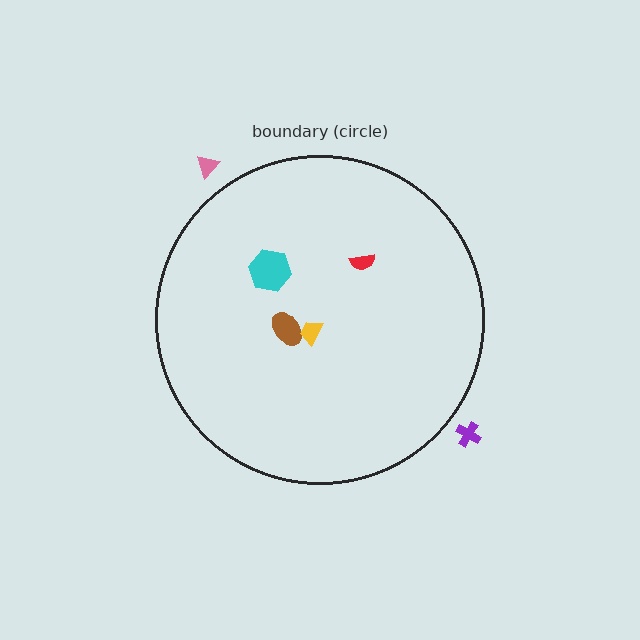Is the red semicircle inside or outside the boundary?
Inside.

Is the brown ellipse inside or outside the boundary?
Inside.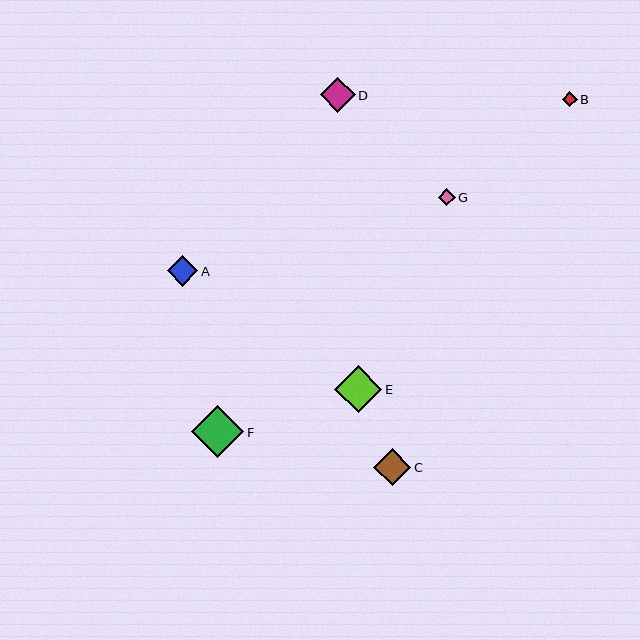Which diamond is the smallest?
Diamond B is the smallest with a size of approximately 15 pixels.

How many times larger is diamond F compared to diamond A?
Diamond F is approximately 1.7 times the size of diamond A.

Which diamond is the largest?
Diamond F is the largest with a size of approximately 52 pixels.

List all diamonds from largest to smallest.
From largest to smallest: F, E, C, D, A, G, B.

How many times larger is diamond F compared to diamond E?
Diamond F is approximately 1.1 times the size of diamond E.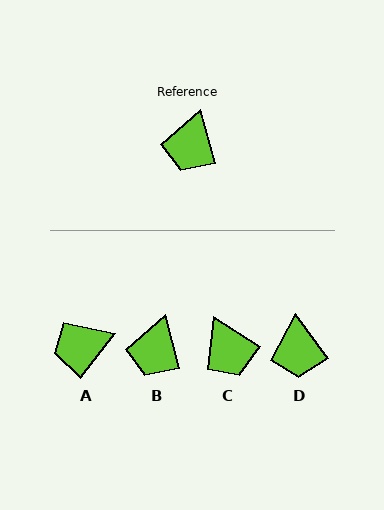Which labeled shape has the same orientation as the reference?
B.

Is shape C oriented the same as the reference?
No, it is off by about 43 degrees.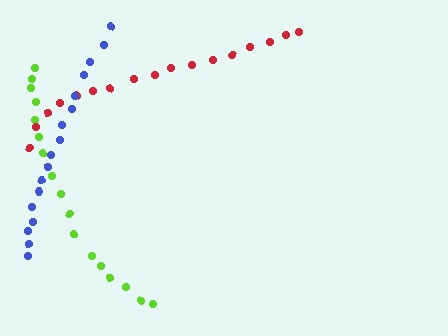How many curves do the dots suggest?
There are 3 distinct paths.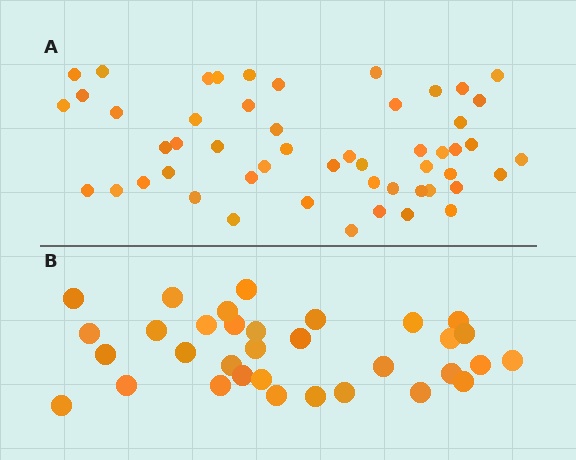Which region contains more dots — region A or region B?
Region A (the top region) has more dots.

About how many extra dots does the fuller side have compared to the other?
Region A has approximately 20 more dots than region B.